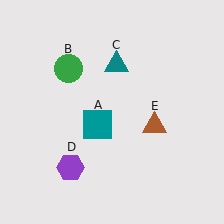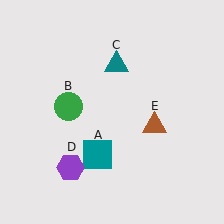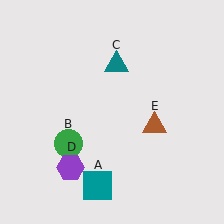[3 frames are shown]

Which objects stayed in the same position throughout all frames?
Teal triangle (object C) and purple hexagon (object D) and brown triangle (object E) remained stationary.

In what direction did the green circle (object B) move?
The green circle (object B) moved down.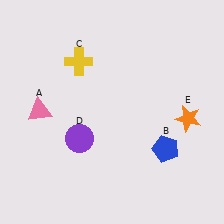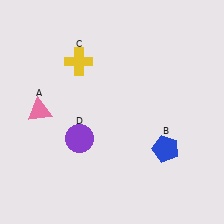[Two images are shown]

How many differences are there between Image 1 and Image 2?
There is 1 difference between the two images.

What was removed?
The orange star (E) was removed in Image 2.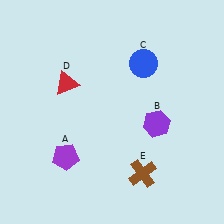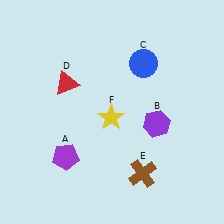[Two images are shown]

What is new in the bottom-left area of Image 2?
A yellow star (F) was added in the bottom-left area of Image 2.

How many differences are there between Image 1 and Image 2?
There is 1 difference between the two images.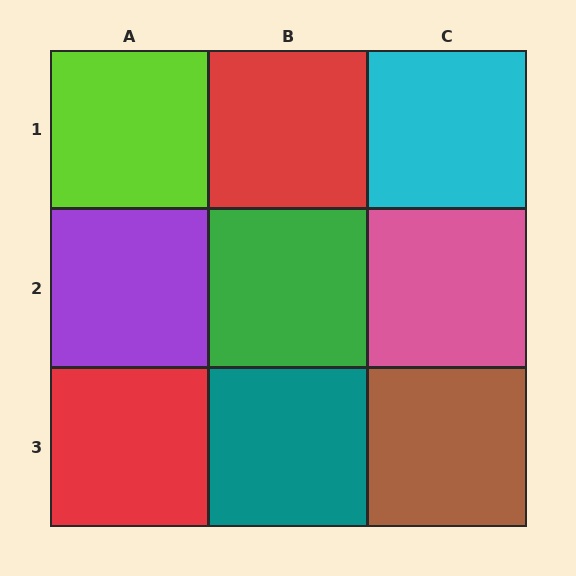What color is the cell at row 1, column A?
Lime.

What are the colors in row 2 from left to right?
Purple, green, pink.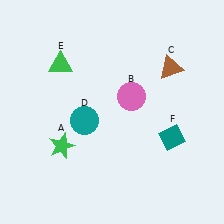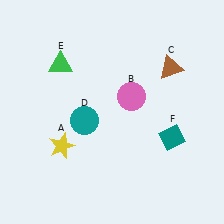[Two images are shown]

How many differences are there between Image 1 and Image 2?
There is 1 difference between the two images.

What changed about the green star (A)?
In Image 1, A is green. In Image 2, it changed to yellow.